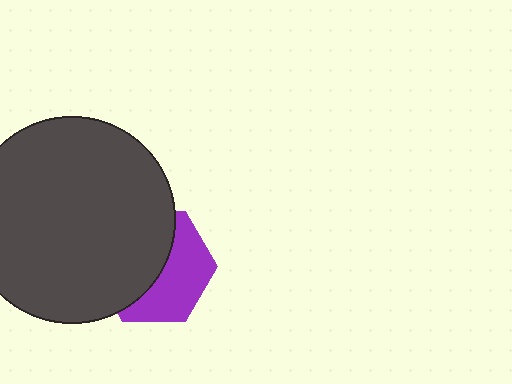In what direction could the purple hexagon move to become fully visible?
The purple hexagon could move right. That would shift it out from behind the dark gray circle entirely.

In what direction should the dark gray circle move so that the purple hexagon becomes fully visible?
The dark gray circle should move left. That is the shortest direction to clear the overlap and leave the purple hexagon fully visible.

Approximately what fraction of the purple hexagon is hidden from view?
Roughly 54% of the purple hexagon is hidden behind the dark gray circle.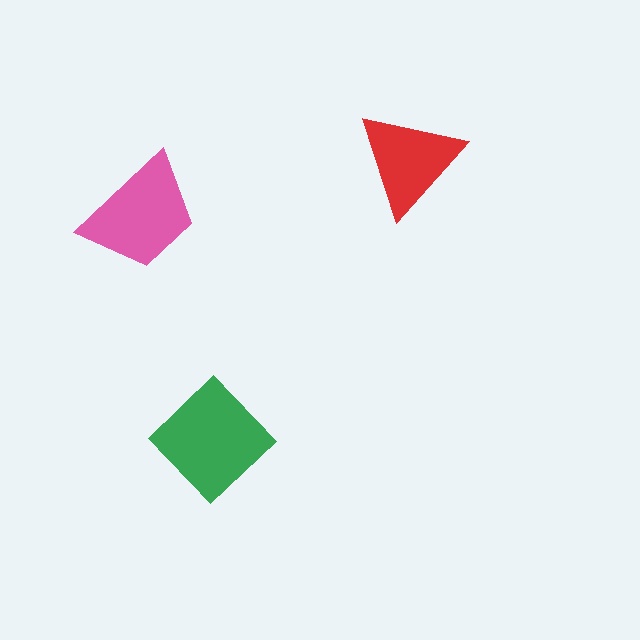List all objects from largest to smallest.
The green diamond, the pink trapezoid, the red triangle.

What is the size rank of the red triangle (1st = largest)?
3rd.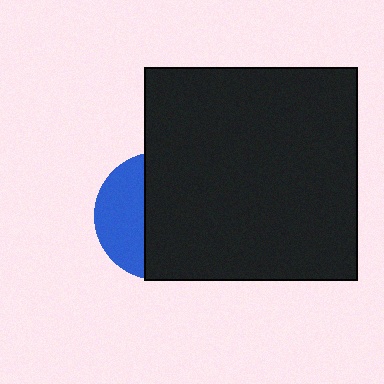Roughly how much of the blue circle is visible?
A small part of it is visible (roughly 36%).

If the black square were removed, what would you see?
You would see the complete blue circle.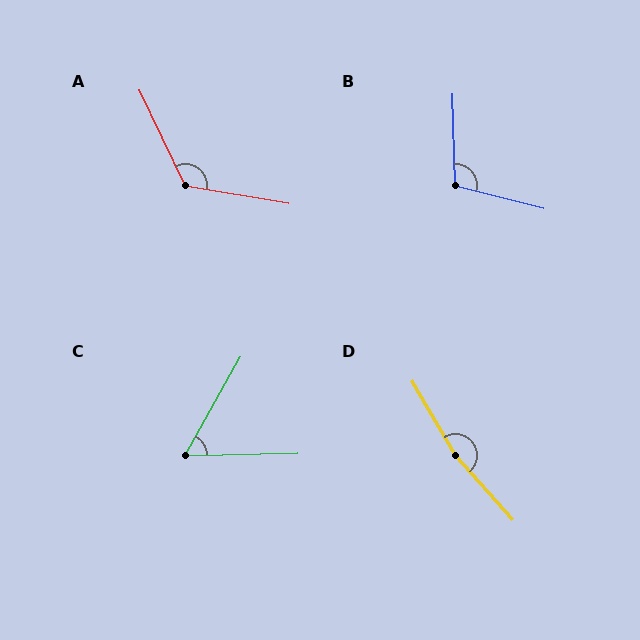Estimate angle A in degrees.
Approximately 125 degrees.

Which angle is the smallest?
C, at approximately 59 degrees.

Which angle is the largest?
D, at approximately 169 degrees.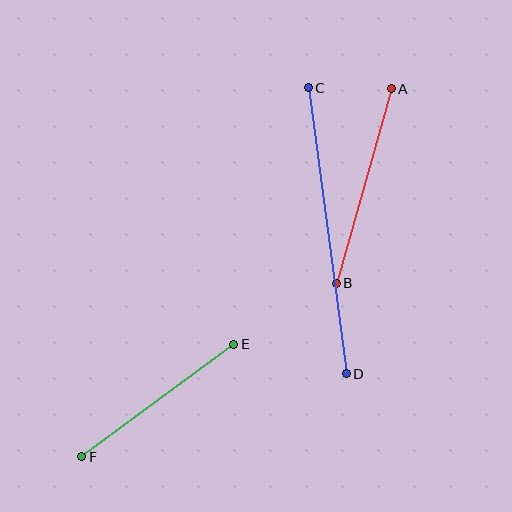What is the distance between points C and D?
The distance is approximately 288 pixels.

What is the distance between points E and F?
The distance is approximately 189 pixels.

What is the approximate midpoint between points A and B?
The midpoint is at approximately (364, 186) pixels.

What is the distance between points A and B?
The distance is approximately 202 pixels.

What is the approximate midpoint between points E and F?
The midpoint is at approximately (158, 400) pixels.